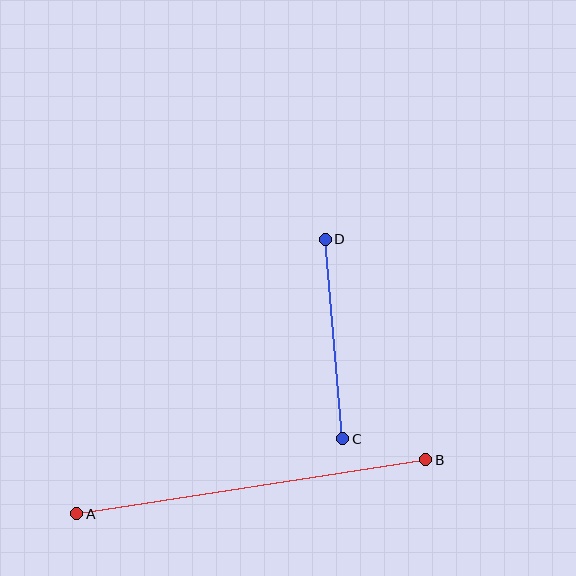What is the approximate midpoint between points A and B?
The midpoint is at approximately (251, 487) pixels.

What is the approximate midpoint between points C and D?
The midpoint is at approximately (334, 339) pixels.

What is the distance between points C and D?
The distance is approximately 200 pixels.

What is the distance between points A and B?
The distance is approximately 353 pixels.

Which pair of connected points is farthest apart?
Points A and B are farthest apart.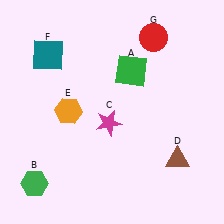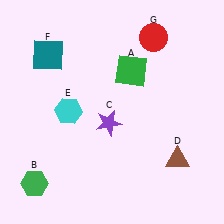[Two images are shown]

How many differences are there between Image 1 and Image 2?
There are 2 differences between the two images.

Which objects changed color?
C changed from magenta to purple. E changed from orange to cyan.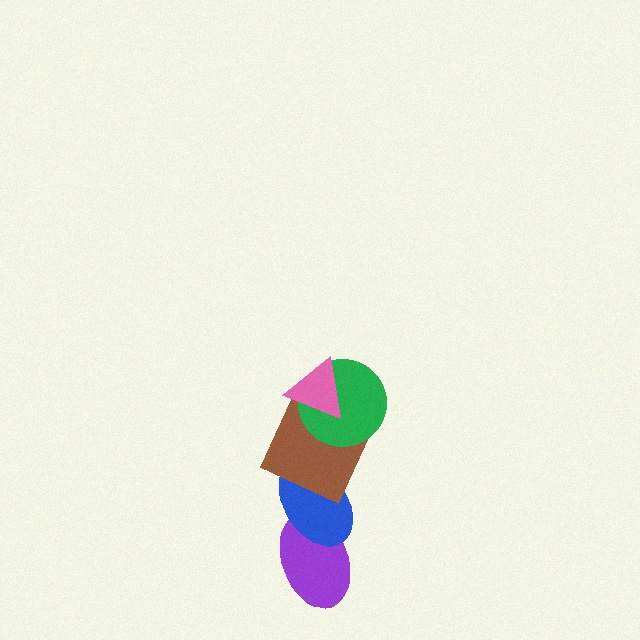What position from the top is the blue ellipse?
The blue ellipse is 4th from the top.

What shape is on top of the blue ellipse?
The brown square is on top of the blue ellipse.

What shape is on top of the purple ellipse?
The blue ellipse is on top of the purple ellipse.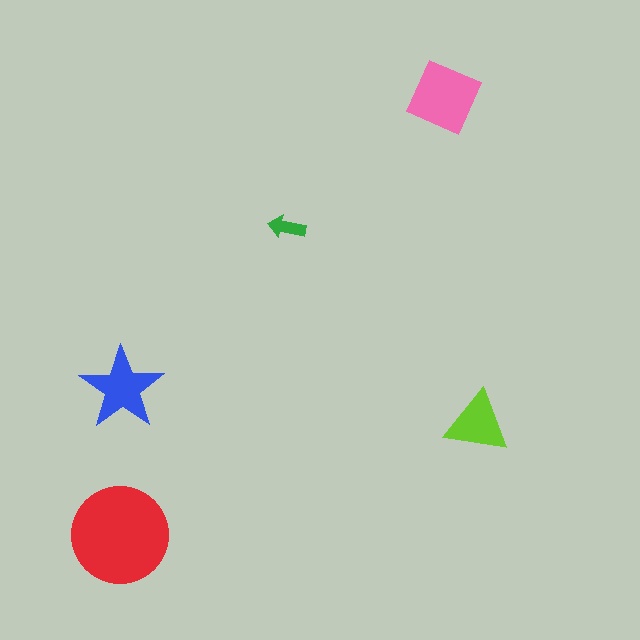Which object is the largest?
The red circle.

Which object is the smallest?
The green arrow.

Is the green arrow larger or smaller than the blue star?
Smaller.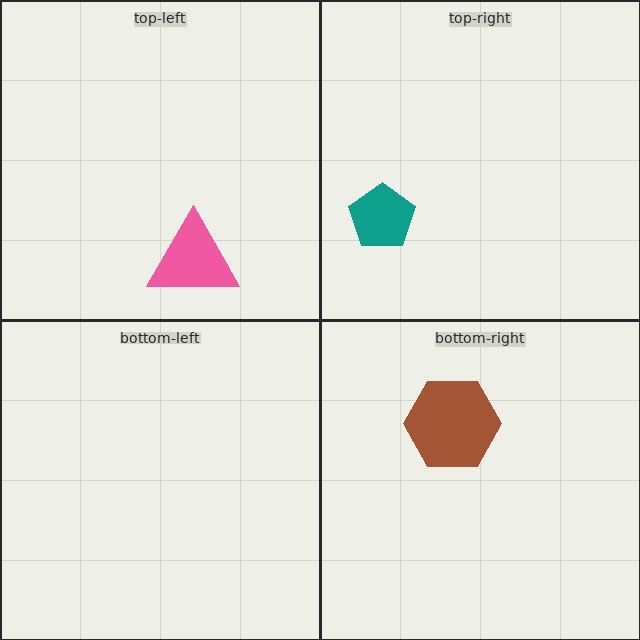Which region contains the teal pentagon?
The top-right region.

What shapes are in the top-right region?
The teal pentagon.